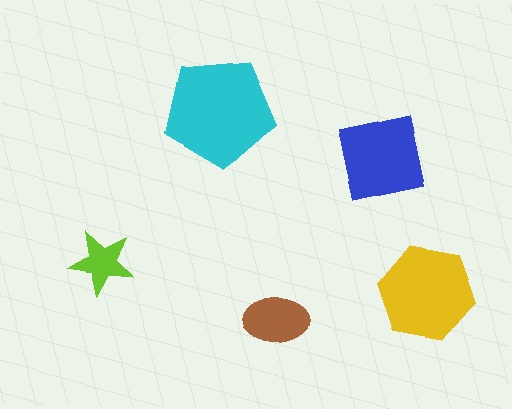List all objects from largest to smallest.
The cyan pentagon, the yellow hexagon, the blue square, the brown ellipse, the lime star.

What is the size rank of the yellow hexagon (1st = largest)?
2nd.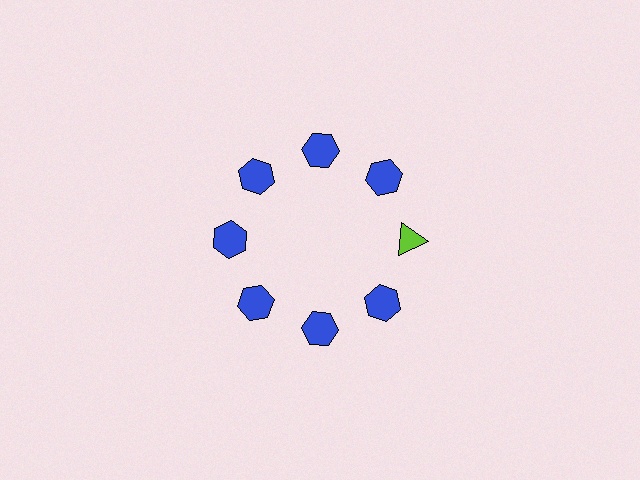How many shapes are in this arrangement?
There are 8 shapes arranged in a ring pattern.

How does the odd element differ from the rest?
It differs in both color (lime instead of blue) and shape (triangle instead of hexagon).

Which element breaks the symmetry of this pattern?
The lime triangle at roughly the 3 o'clock position breaks the symmetry. All other shapes are blue hexagons.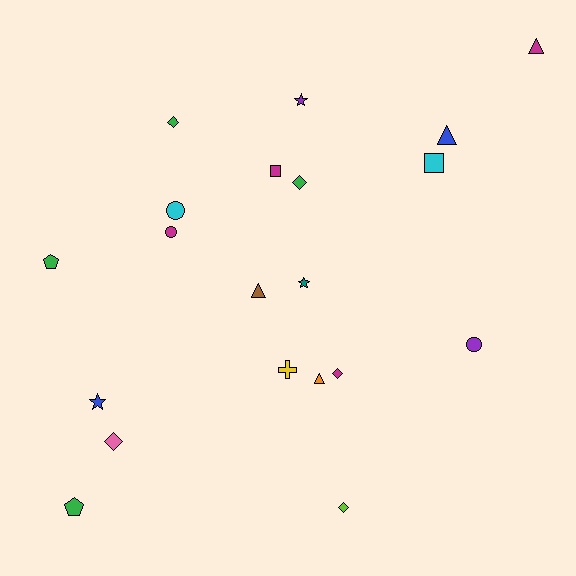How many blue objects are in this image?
There are 2 blue objects.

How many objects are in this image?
There are 20 objects.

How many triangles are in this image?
There are 4 triangles.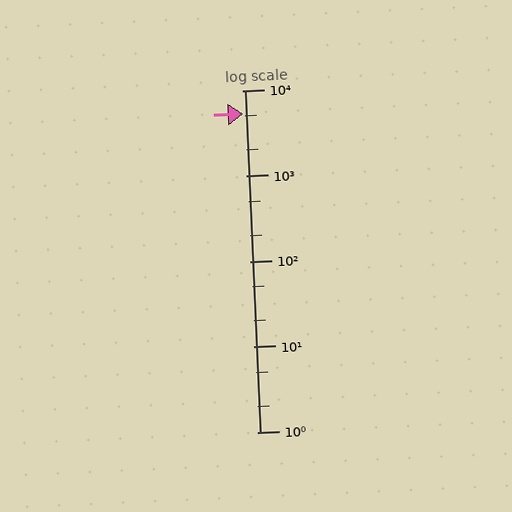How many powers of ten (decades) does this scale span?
The scale spans 4 decades, from 1 to 10000.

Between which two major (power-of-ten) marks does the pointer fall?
The pointer is between 1000 and 10000.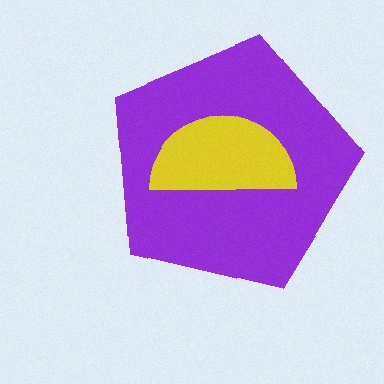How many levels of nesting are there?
2.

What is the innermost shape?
The yellow semicircle.